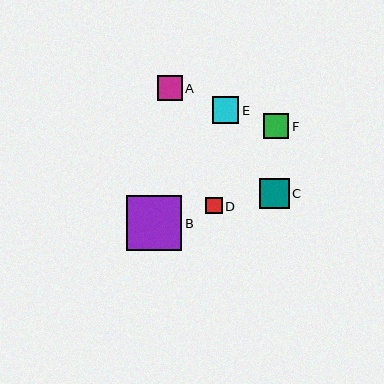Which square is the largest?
Square B is the largest with a size of approximately 55 pixels.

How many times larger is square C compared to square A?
Square C is approximately 1.2 times the size of square A.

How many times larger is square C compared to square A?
Square C is approximately 1.2 times the size of square A.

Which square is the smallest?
Square D is the smallest with a size of approximately 17 pixels.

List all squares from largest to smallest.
From largest to smallest: B, C, E, F, A, D.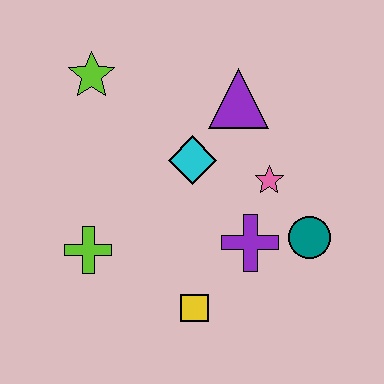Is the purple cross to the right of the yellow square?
Yes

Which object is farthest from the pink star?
The lime star is farthest from the pink star.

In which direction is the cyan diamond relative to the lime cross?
The cyan diamond is to the right of the lime cross.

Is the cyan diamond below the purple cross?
No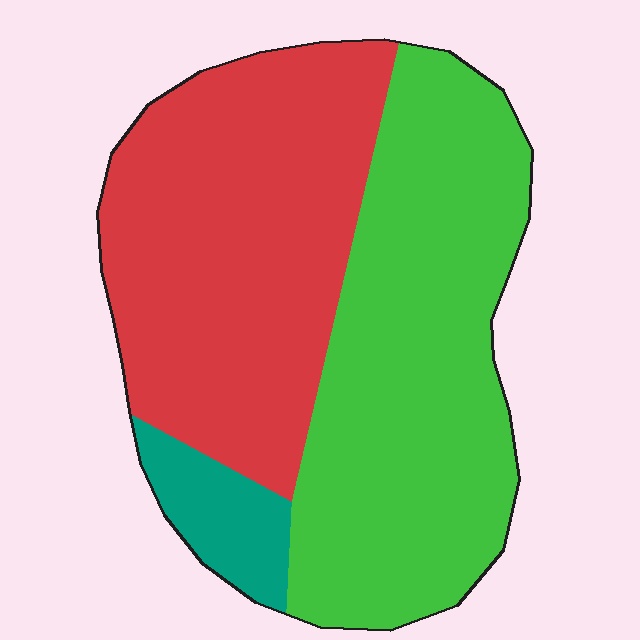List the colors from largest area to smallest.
From largest to smallest: green, red, teal.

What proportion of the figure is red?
Red covers 45% of the figure.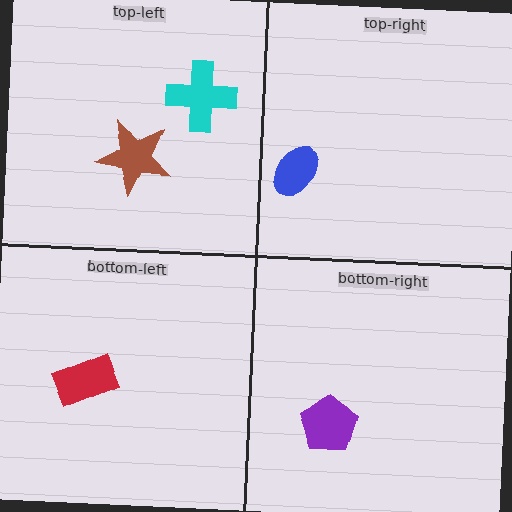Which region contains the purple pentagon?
The bottom-right region.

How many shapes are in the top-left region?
2.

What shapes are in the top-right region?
The blue ellipse.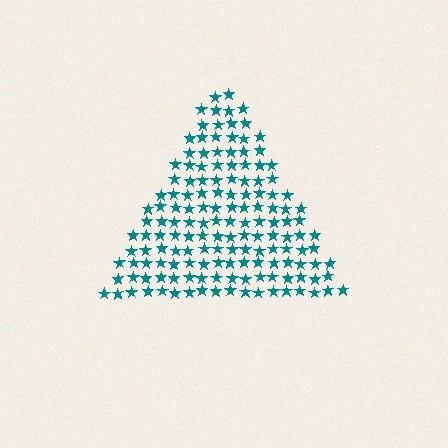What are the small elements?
The small elements are stars.